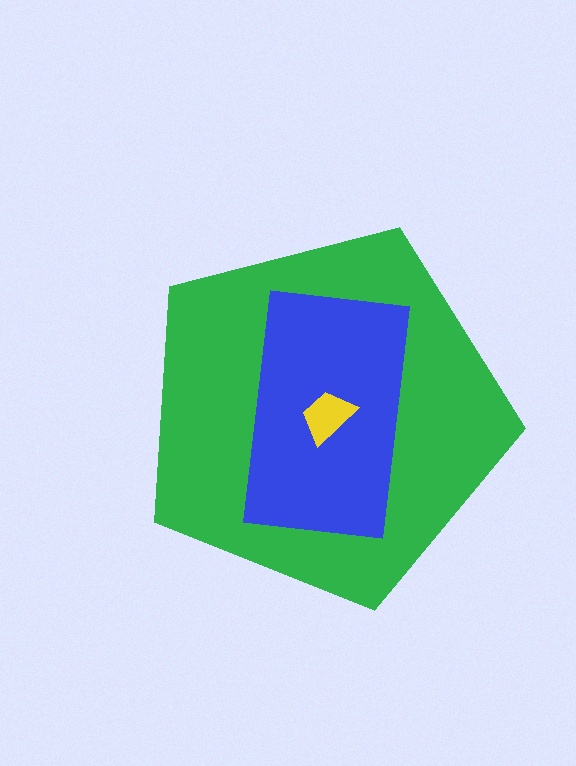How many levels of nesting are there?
3.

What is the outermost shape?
The green pentagon.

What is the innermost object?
The yellow trapezoid.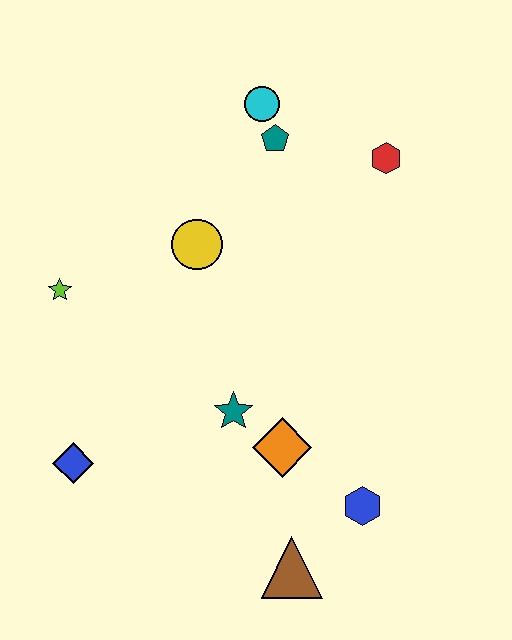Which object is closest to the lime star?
The yellow circle is closest to the lime star.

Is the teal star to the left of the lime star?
No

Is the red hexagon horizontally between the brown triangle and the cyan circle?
No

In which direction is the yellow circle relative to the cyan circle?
The yellow circle is below the cyan circle.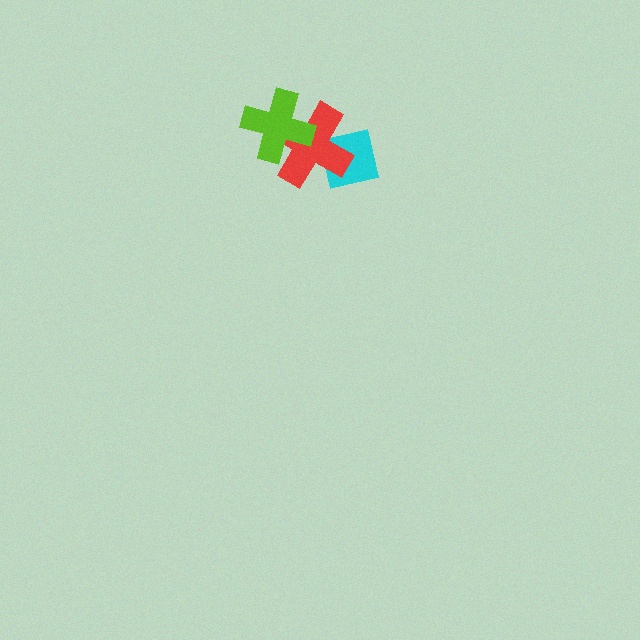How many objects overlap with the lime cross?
1 object overlaps with the lime cross.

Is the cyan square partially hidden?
Yes, it is partially covered by another shape.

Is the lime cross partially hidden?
No, no other shape covers it.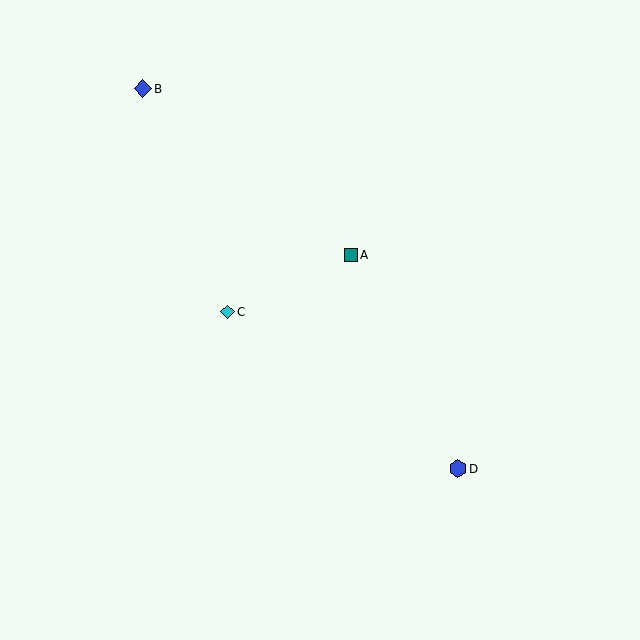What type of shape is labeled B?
Shape B is a blue diamond.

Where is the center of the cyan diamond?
The center of the cyan diamond is at (227, 312).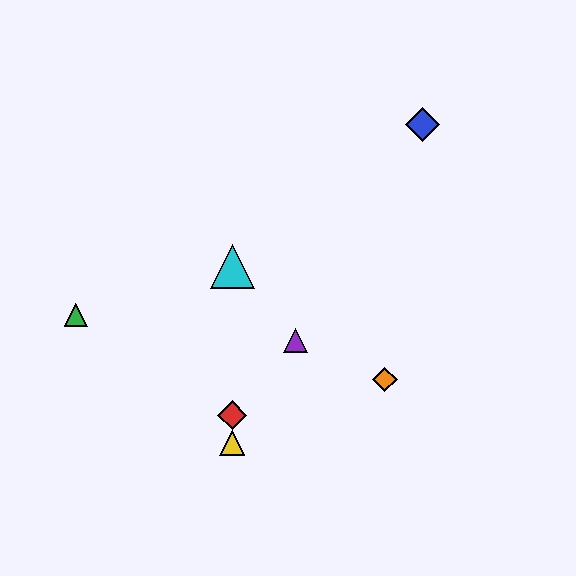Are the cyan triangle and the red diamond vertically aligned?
Yes, both are at x≈232.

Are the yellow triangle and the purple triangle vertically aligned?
No, the yellow triangle is at x≈232 and the purple triangle is at x≈296.